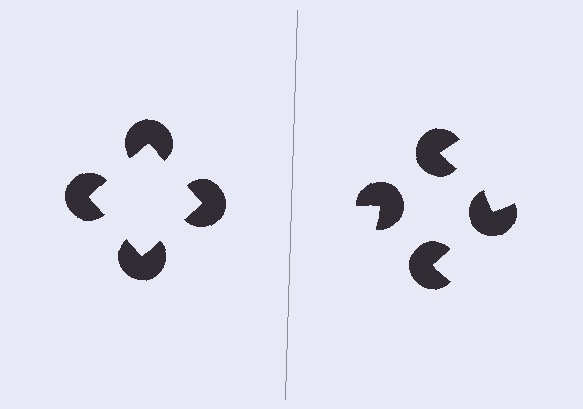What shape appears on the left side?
An illusory square.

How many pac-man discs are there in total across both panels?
8 — 4 on each side.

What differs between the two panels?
The pac-man discs are positioned identically on both sides; only the wedge orientations differ. On the left they align to a square; on the right they are misaligned.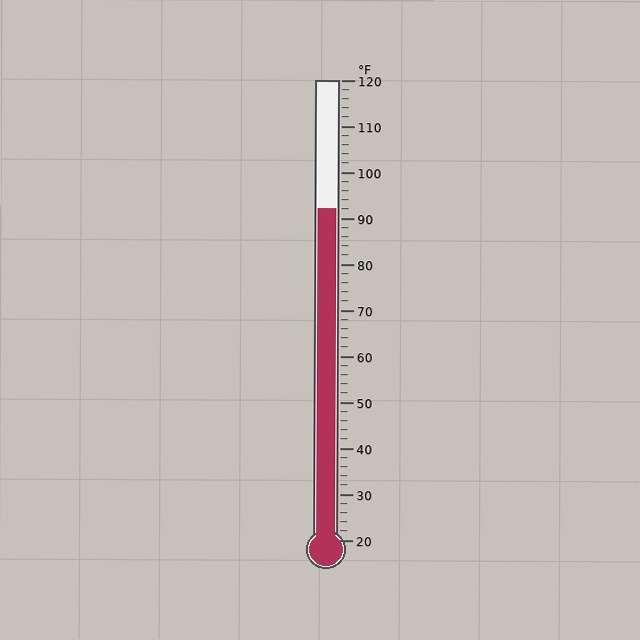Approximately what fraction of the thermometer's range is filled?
The thermometer is filled to approximately 70% of its range.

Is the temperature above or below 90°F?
The temperature is above 90°F.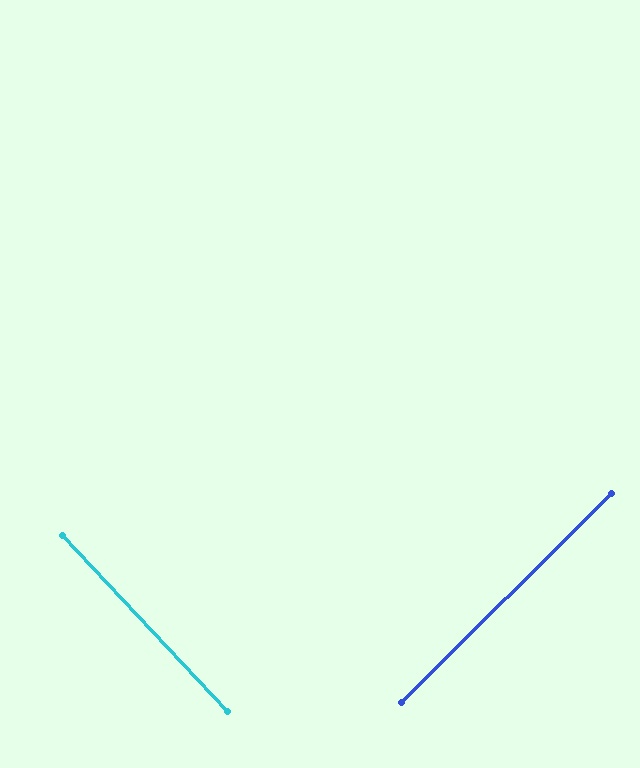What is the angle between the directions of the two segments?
Approximately 88 degrees.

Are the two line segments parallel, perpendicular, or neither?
Perpendicular — they meet at approximately 88°.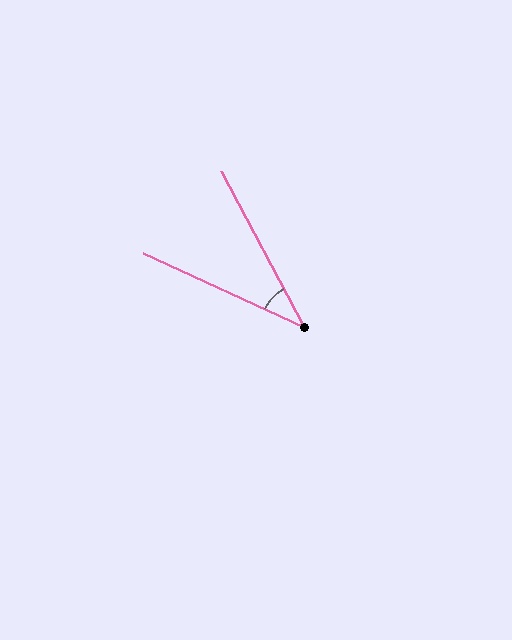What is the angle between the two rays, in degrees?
Approximately 37 degrees.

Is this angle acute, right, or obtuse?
It is acute.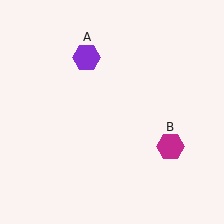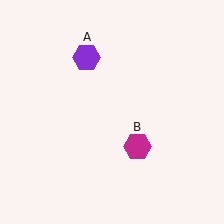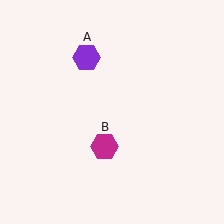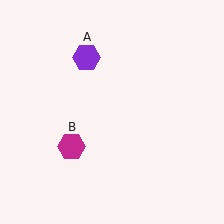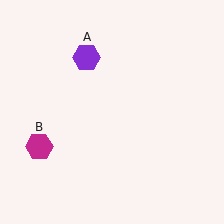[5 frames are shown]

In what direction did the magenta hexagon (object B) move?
The magenta hexagon (object B) moved left.